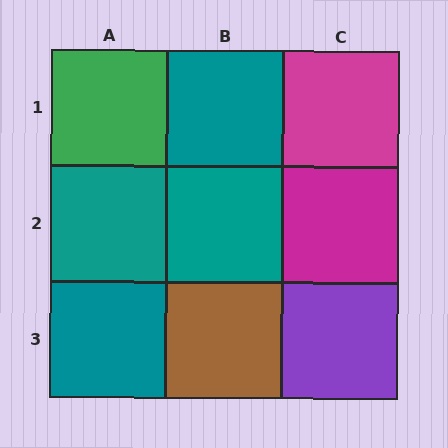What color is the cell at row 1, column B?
Teal.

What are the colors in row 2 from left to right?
Teal, teal, magenta.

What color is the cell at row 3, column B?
Brown.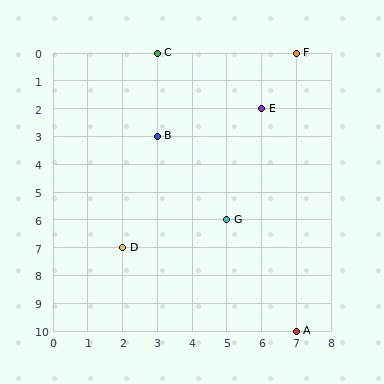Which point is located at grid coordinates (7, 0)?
Point F is at (7, 0).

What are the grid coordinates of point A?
Point A is at grid coordinates (7, 10).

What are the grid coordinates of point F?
Point F is at grid coordinates (7, 0).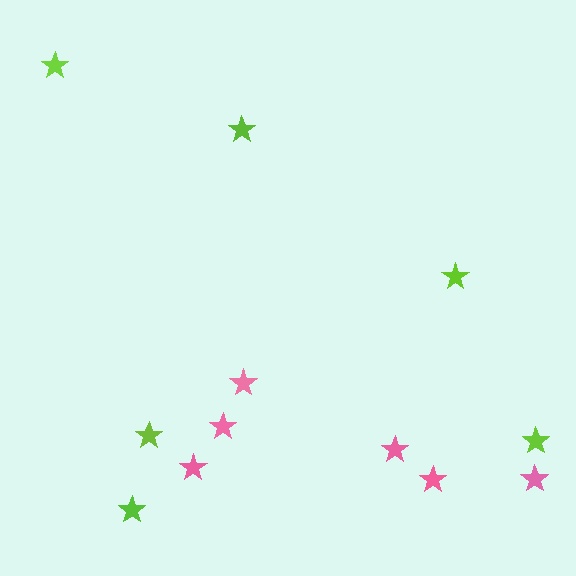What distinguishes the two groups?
There are 2 groups: one group of pink stars (6) and one group of lime stars (6).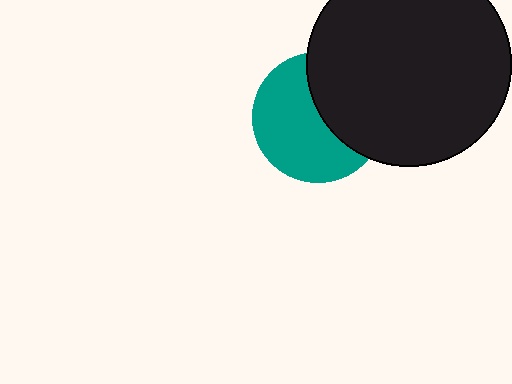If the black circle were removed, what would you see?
You would see the complete teal circle.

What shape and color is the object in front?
The object in front is a black circle.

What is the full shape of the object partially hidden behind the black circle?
The partially hidden object is a teal circle.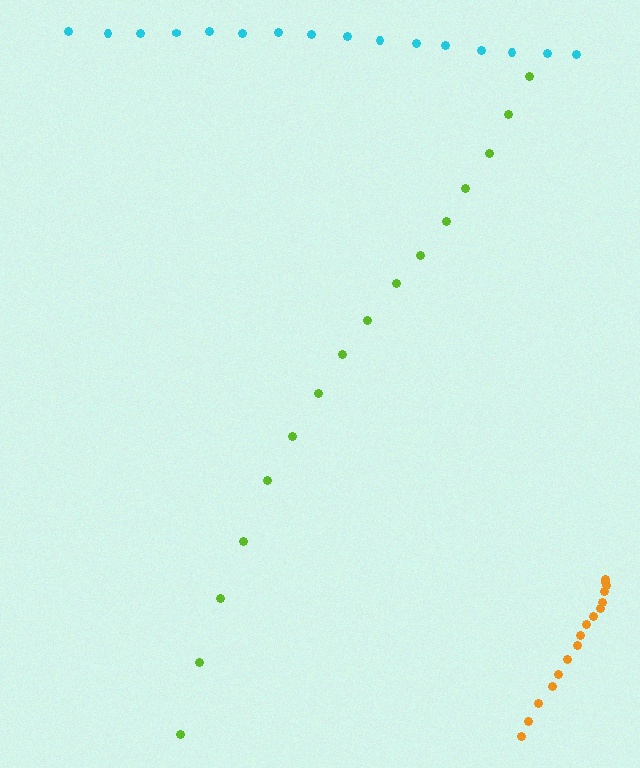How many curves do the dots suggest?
There are 3 distinct paths.